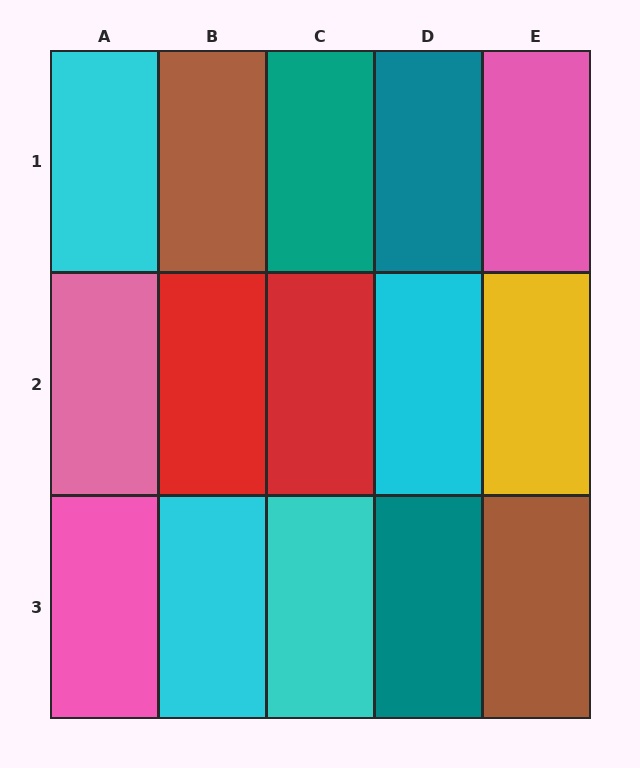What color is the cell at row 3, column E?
Brown.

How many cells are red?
2 cells are red.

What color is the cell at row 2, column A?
Pink.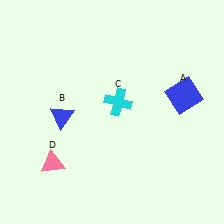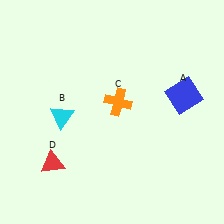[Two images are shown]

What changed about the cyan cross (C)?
In Image 1, C is cyan. In Image 2, it changed to orange.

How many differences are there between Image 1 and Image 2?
There are 3 differences between the two images.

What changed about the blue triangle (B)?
In Image 1, B is blue. In Image 2, it changed to cyan.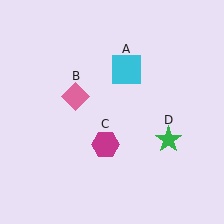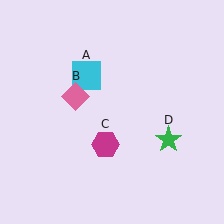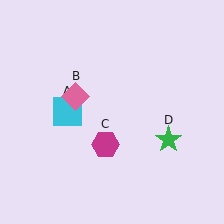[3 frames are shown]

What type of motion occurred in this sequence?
The cyan square (object A) rotated counterclockwise around the center of the scene.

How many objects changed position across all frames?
1 object changed position: cyan square (object A).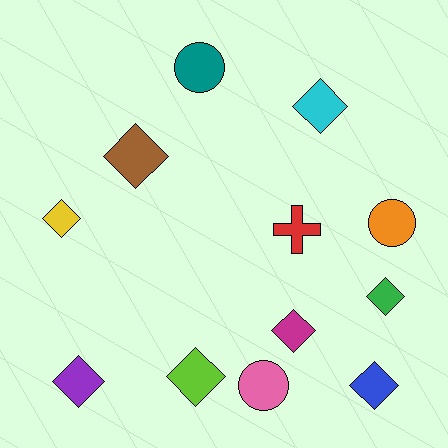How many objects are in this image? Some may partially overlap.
There are 12 objects.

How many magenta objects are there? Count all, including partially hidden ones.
There is 1 magenta object.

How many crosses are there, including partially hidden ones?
There is 1 cross.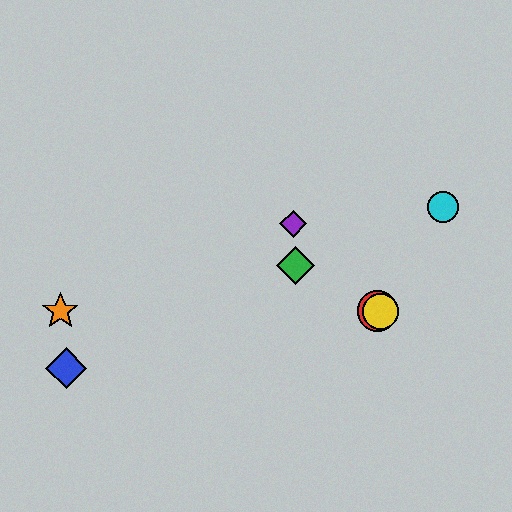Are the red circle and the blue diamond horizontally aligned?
No, the red circle is at y≈311 and the blue diamond is at y≈368.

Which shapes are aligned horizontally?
The red circle, the yellow circle, the orange star are aligned horizontally.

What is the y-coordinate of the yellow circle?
The yellow circle is at y≈311.